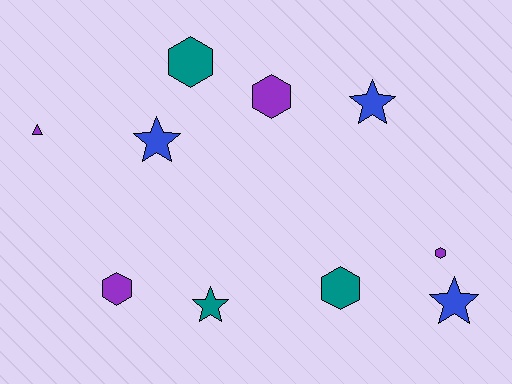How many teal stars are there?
There is 1 teal star.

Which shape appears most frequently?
Hexagon, with 5 objects.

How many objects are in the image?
There are 10 objects.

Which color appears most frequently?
Purple, with 4 objects.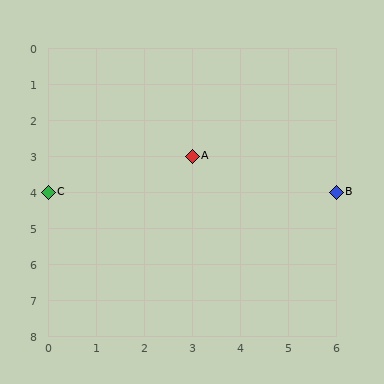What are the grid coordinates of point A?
Point A is at grid coordinates (3, 3).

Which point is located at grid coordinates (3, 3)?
Point A is at (3, 3).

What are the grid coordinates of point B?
Point B is at grid coordinates (6, 4).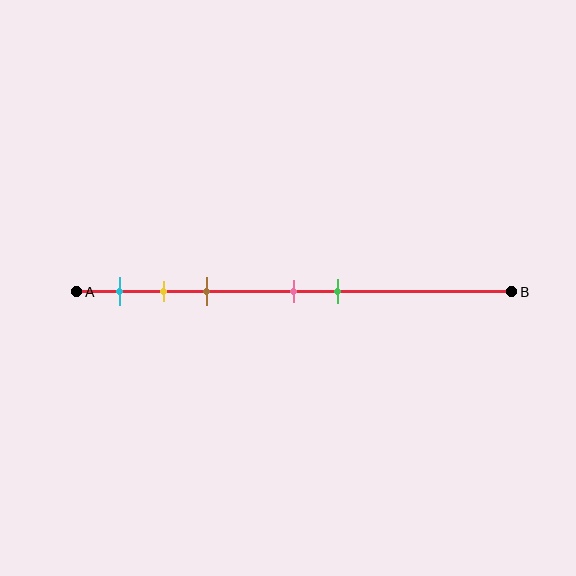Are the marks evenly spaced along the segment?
No, the marks are not evenly spaced.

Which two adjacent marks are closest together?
The yellow and brown marks are the closest adjacent pair.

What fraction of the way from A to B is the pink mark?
The pink mark is approximately 50% (0.5) of the way from A to B.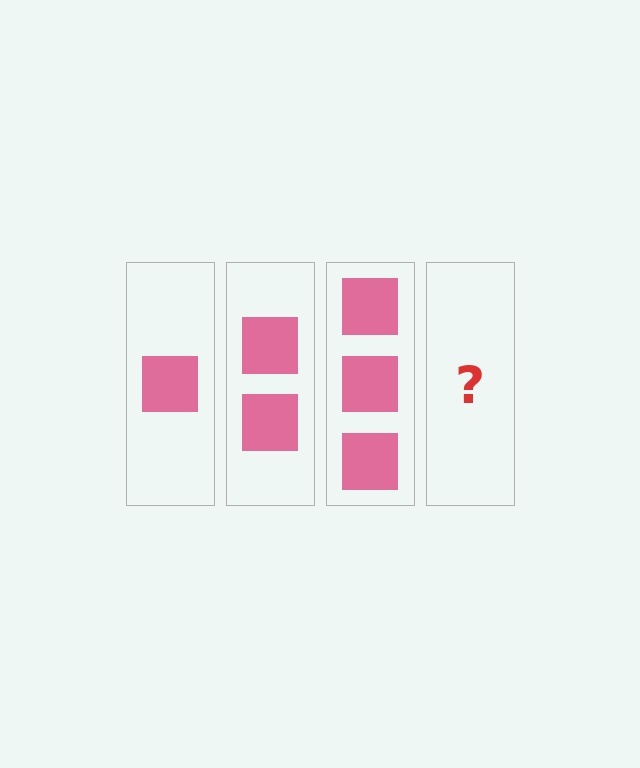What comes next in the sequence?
The next element should be 4 squares.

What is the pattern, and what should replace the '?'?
The pattern is that each step adds one more square. The '?' should be 4 squares.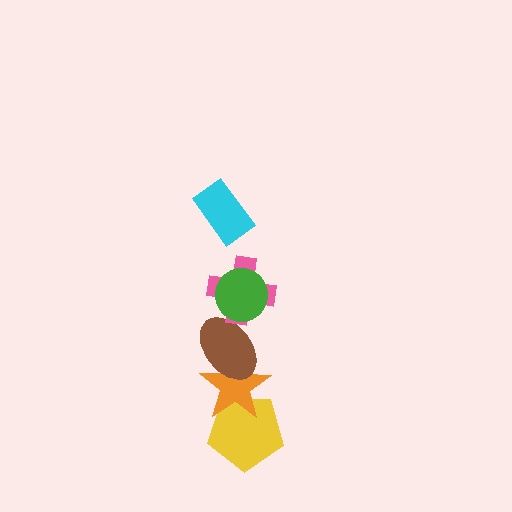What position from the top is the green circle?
The green circle is 2nd from the top.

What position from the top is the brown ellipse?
The brown ellipse is 4th from the top.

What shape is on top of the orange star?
The brown ellipse is on top of the orange star.